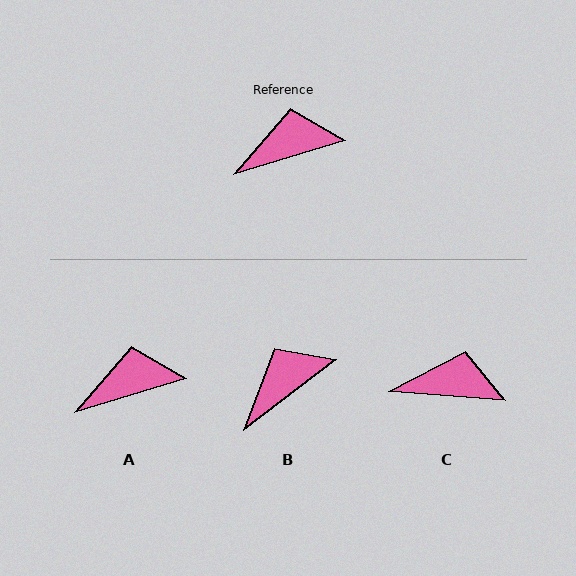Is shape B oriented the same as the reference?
No, it is off by about 20 degrees.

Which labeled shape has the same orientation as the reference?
A.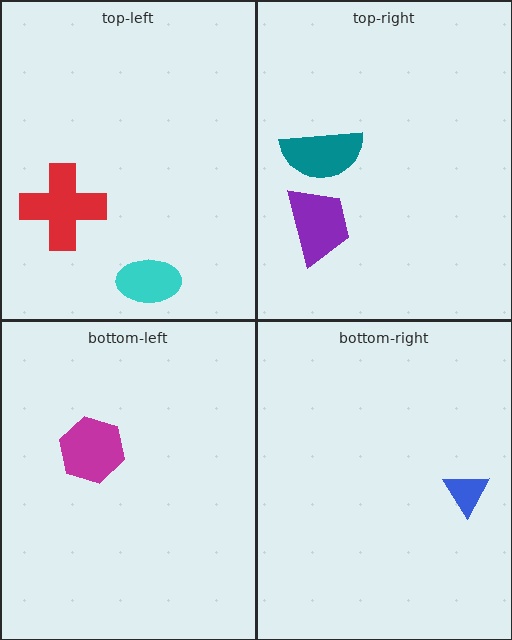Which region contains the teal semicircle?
The top-right region.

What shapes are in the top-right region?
The purple trapezoid, the teal semicircle.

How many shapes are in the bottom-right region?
1.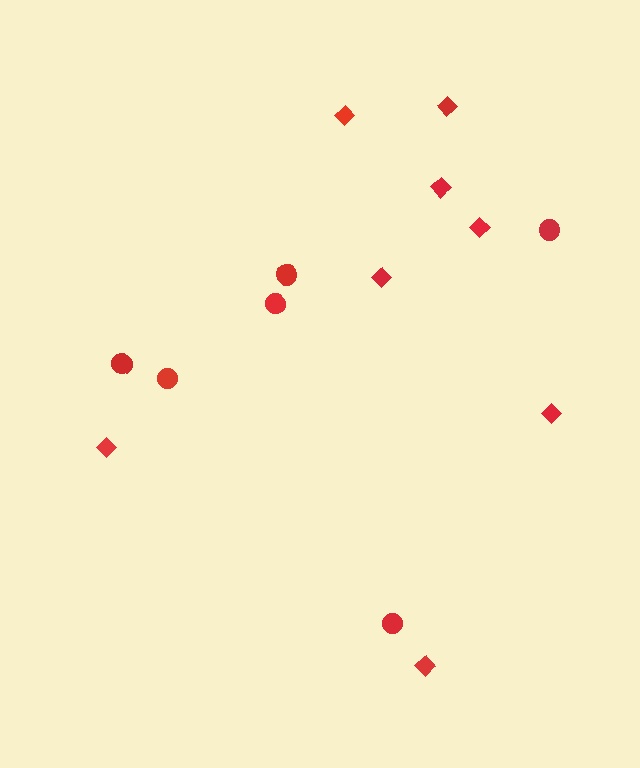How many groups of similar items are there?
There are 2 groups: one group of diamonds (8) and one group of circles (6).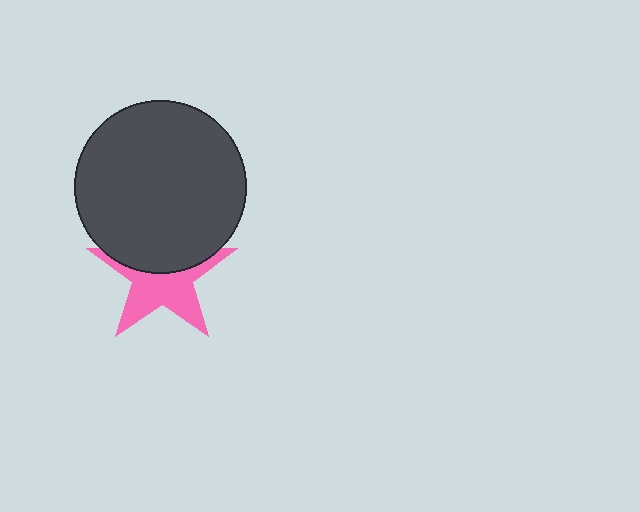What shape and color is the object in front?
The object in front is a dark gray circle.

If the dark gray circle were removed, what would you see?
You would see the complete pink star.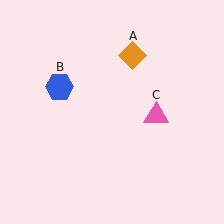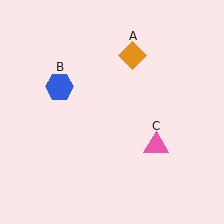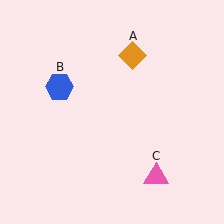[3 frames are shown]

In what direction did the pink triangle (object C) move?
The pink triangle (object C) moved down.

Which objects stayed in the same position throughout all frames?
Orange diamond (object A) and blue hexagon (object B) remained stationary.